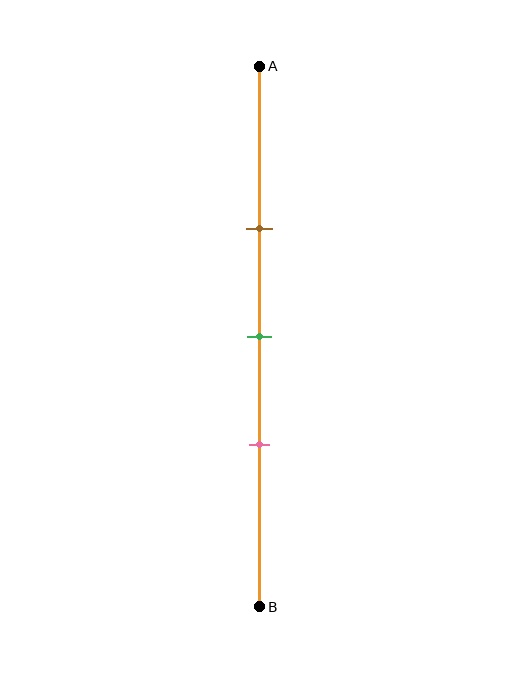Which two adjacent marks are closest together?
The green and pink marks are the closest adjacent pair.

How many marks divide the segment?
There are 3 marks dividing the segment.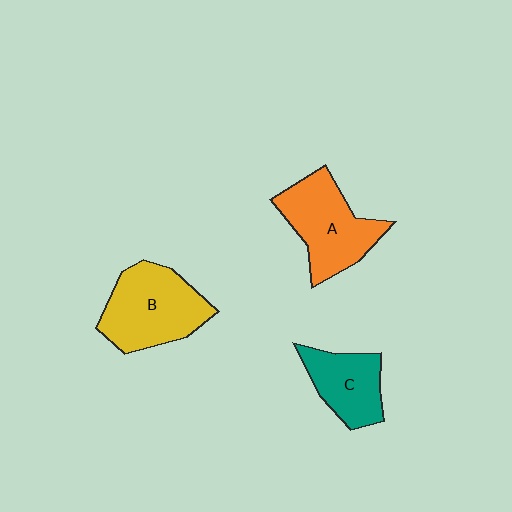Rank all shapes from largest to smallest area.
From largest to smallest: B (yellow), A (orange), C (teal).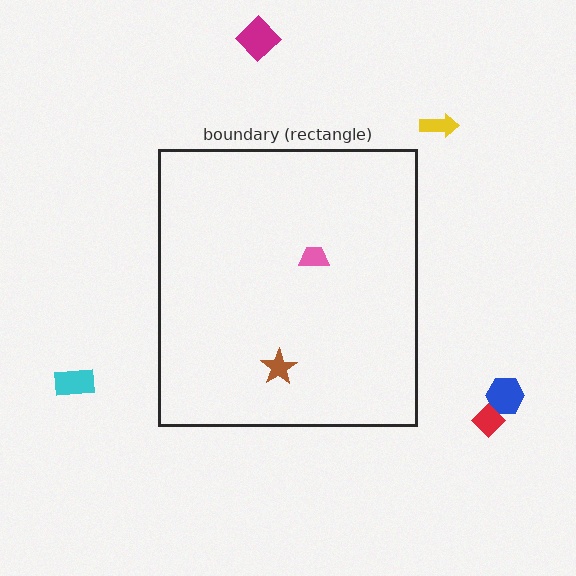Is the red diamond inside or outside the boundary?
Outside.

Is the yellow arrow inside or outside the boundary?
Outside.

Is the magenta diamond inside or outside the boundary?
Outside.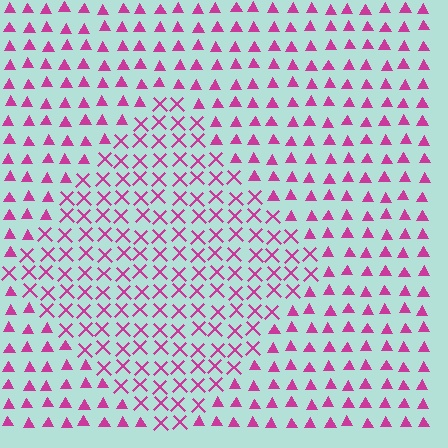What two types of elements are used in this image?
The image uses X marks inside the diamond region and triangles outside it.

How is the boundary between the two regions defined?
The boundary is defined by a change in element shape: X marks inside vs. triangles outside. All elements share the same color and spacing.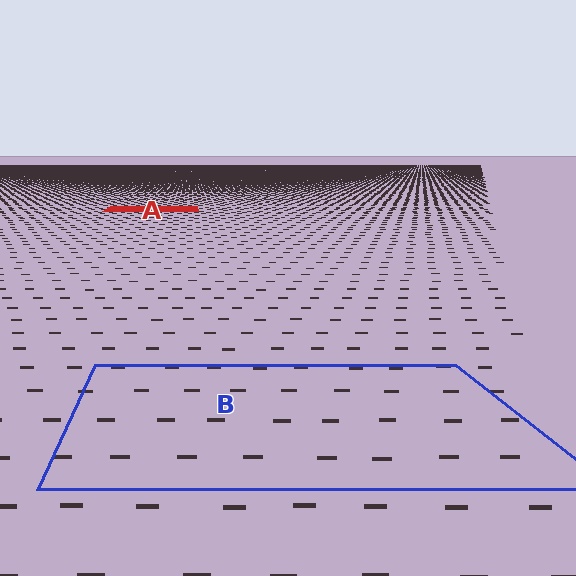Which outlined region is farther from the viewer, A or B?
Region A is farther from the viewer — the texture elements inside it appear smaller and more densely packed.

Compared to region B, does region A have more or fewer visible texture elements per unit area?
Region A has more texture elements per unit area — they are packed more densely because it is farther away.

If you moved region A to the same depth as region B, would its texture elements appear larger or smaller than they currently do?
They would appear larger. At a closer depth, the same texture elements are projected at a bigger on-screen size.